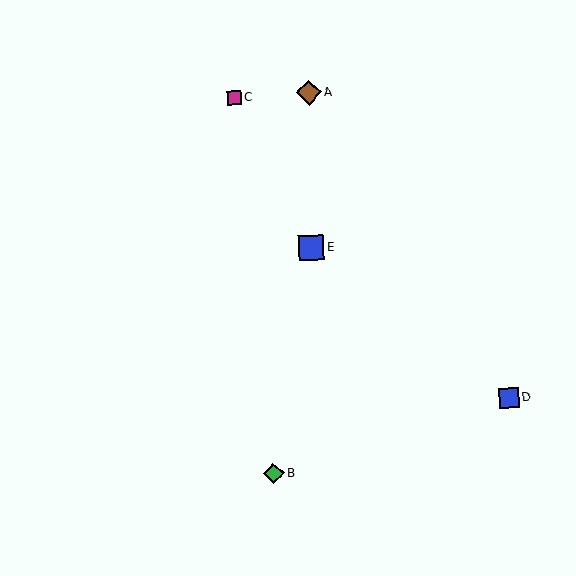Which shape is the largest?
The blue square (labeled E) is the largest.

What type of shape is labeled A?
Shape A is a brown diamond.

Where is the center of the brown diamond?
The center of the brown diamond is at (309, 93).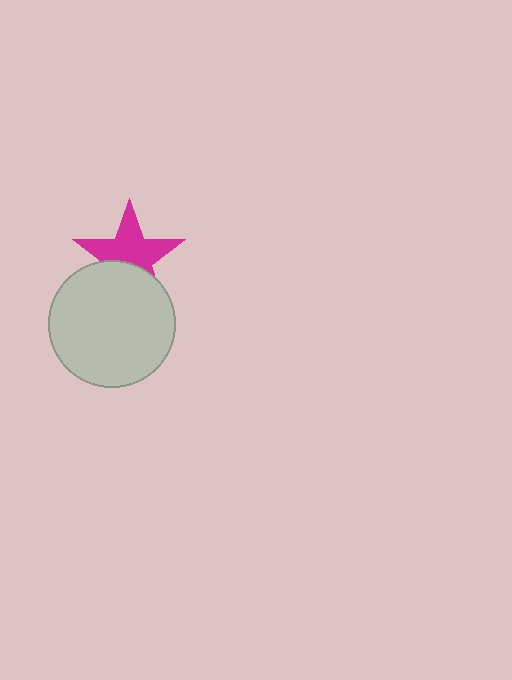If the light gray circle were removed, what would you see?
You would see the complete magenta star.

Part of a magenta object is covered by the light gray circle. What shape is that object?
It is a star.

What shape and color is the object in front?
The object in front is a light gray circle.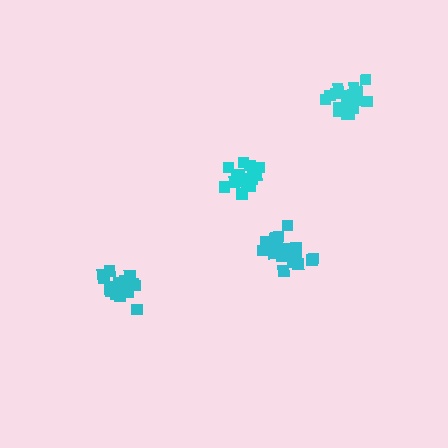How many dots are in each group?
Group 1: 19 dots, Group 2: 18 dots, Group 3: 21 dots, Group 4: 19 dots (77 total).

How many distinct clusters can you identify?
There are 4 distinct clusters.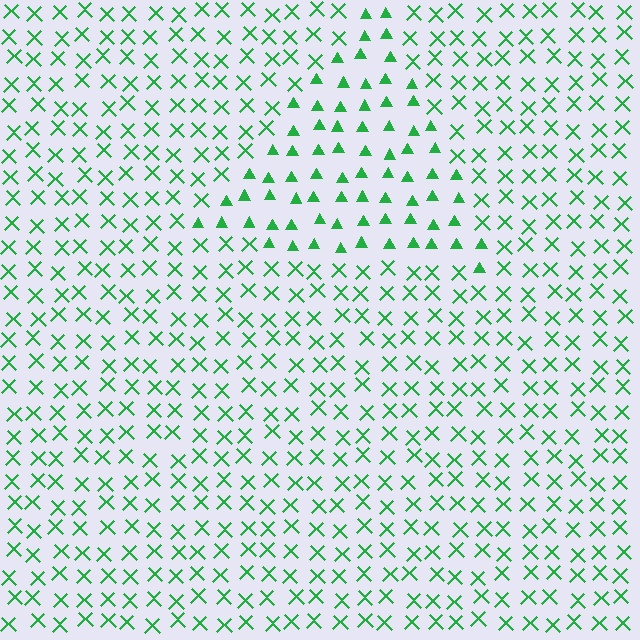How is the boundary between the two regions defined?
The boundary is defined by a change in element shape: triangles inside vs. X marks outside. All elements share the same color and spacing.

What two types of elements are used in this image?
The image uses triangles inside the triangle region and X marks outside it.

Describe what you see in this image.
The image is filled with small green elements arranged in a uniform grid. A triangle-shaped region contains triangles, while the surrounding area contains X marks. The boundary is defined purely by the change in element shape.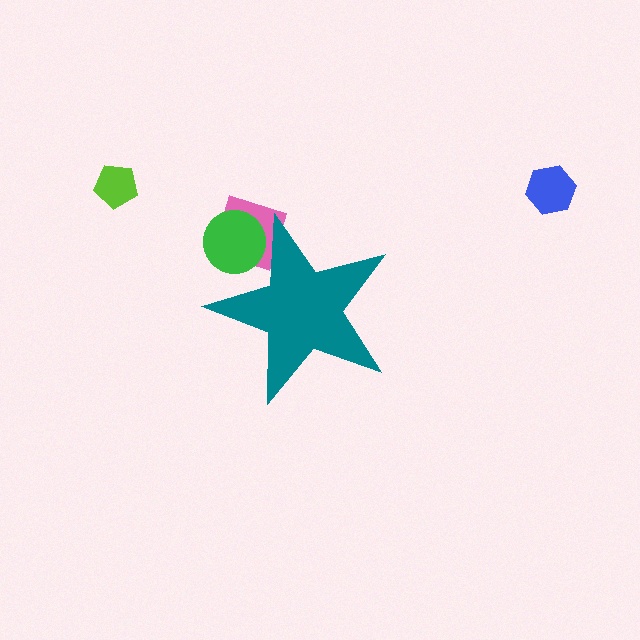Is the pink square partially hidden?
Yes, the pink square is partially hidden behind the teal star.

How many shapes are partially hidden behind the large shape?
2 shapes are partially hidden.